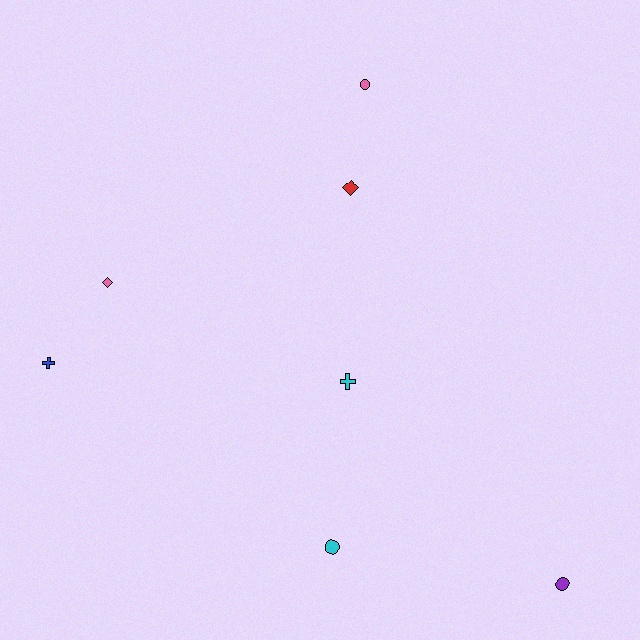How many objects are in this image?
There are 7 objects.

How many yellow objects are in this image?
There are no yellow objects.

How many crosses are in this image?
There are 2 crosses.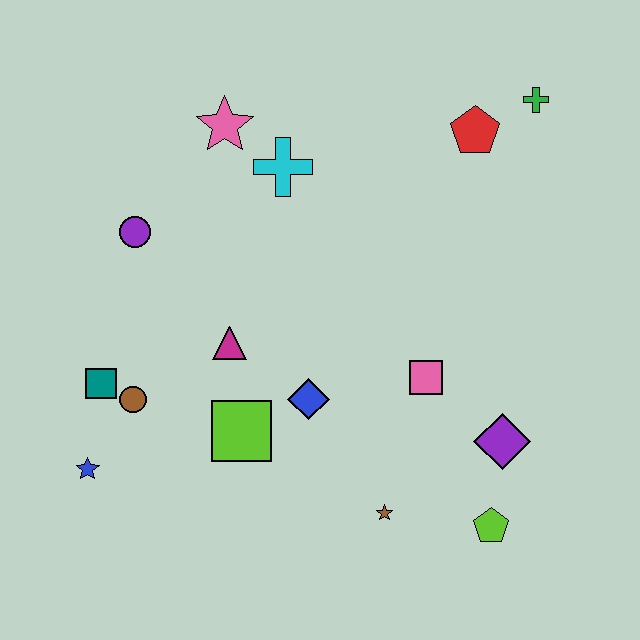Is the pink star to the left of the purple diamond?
Yes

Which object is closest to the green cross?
The red pentagon is closest to the green cross.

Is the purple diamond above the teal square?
No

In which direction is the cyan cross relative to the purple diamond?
The cyan cross is above the purple diamond.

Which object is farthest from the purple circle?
The lime pentagon is farthest from the purple circle.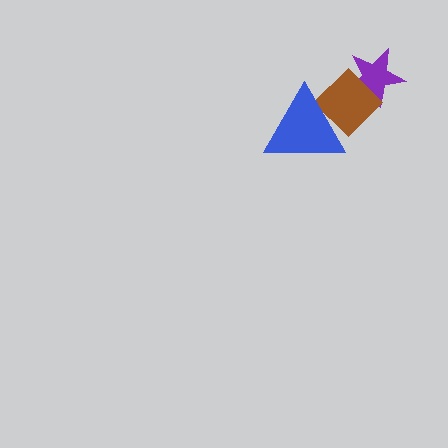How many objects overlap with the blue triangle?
1 object overlaps with the blue triangle.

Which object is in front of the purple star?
The brown diamond is in front of the purple star.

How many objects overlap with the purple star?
1 object overlaps with the purple star.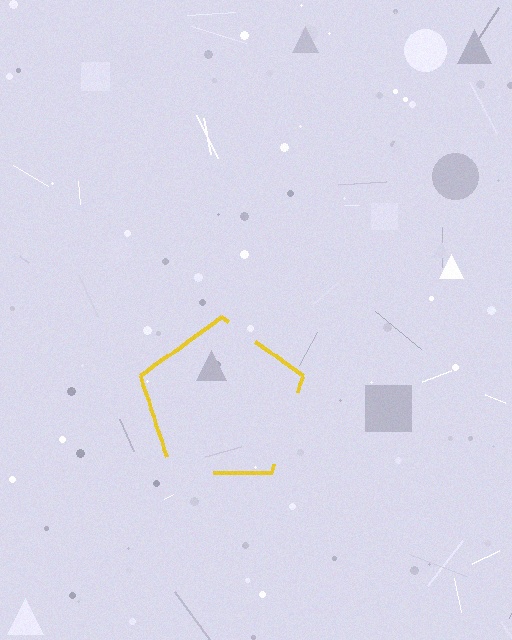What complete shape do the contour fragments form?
The contour fragments form a pentagon.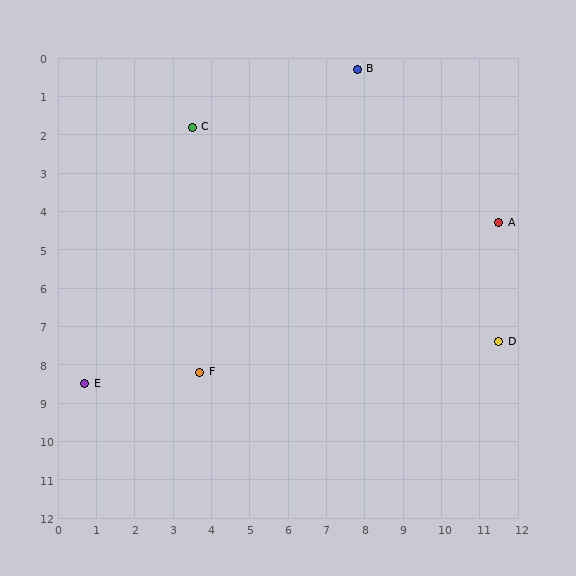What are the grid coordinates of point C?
Point C is at approximately (3.5, 1.8).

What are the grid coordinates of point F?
Point F is at approximately (3.7, 8.2).